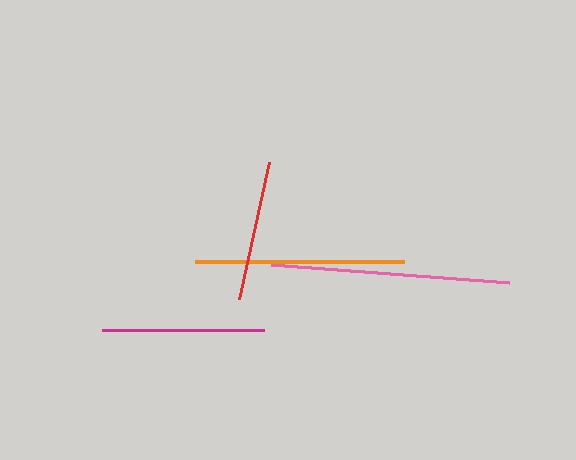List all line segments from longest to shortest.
From longest to shortest: pink, orange, magenta, red.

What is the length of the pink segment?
The pink segment is approximately 239 pixels long.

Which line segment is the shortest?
The red line is the shortest at approximately 141 pixels.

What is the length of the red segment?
The red segment is approximately 141 pixels long.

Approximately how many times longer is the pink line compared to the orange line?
The pink line is approximately 1.1 times the length of the orange line.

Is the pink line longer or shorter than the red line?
The pink line is longer than the red line.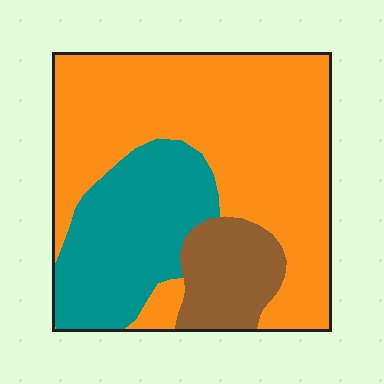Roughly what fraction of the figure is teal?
Teal covers 27% of the figure.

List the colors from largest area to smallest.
From largest to smallest: orange, teal, brown.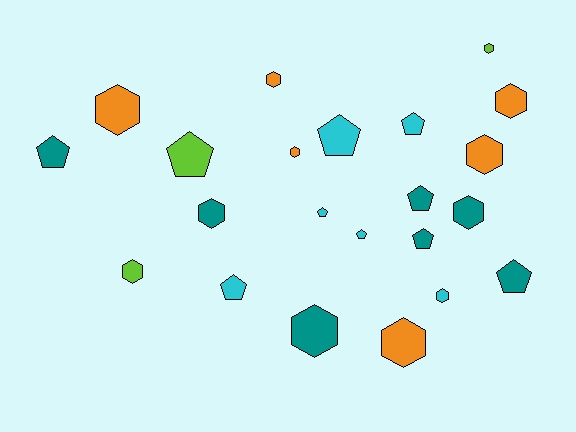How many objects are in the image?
There are 22 objects.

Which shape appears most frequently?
Hexagon, with 12 objects.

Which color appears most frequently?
Teal, with 7 objects.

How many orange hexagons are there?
There are 6 orange hexagons.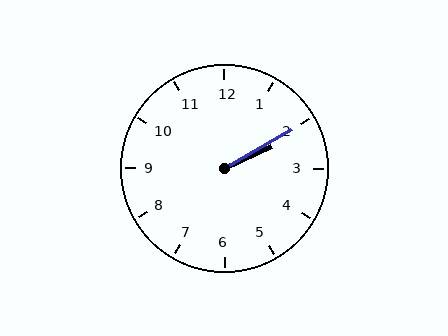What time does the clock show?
2:10.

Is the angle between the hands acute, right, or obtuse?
It is acute.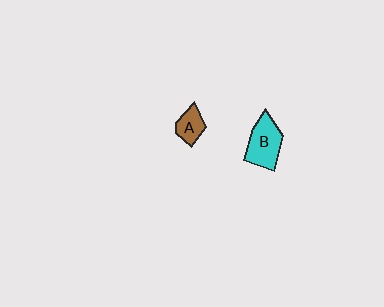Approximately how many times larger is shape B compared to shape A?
Approximately 1.8 times.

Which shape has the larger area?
Shape B (cyan).